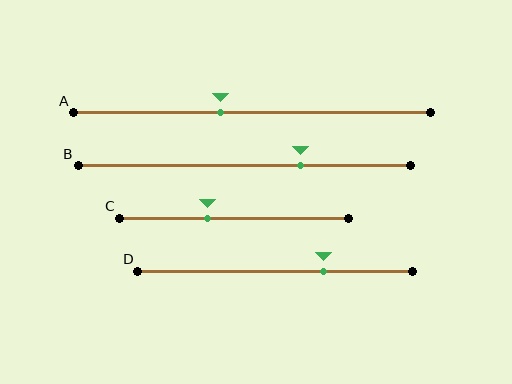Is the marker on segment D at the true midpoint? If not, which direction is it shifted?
No, the marker on segment D is shifted to the right by about 18% of the segment length.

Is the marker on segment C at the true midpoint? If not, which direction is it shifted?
No, the marker on segment C is shifted to the left by about 12% of the segment length.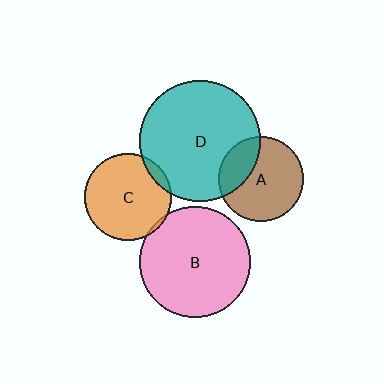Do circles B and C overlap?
Yes.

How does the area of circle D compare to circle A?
Approximately 2.0 times.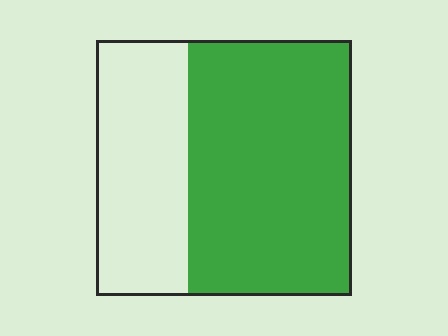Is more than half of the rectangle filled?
Yes.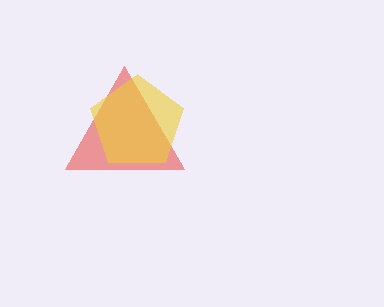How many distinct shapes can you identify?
There are 2 distinct shapes: a red triangle, a yellow pentagon.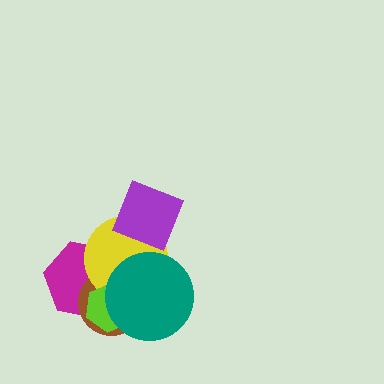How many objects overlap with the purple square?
1 object overlaps with the purple square.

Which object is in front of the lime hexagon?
The teal circle is in front of the lime hexagon.